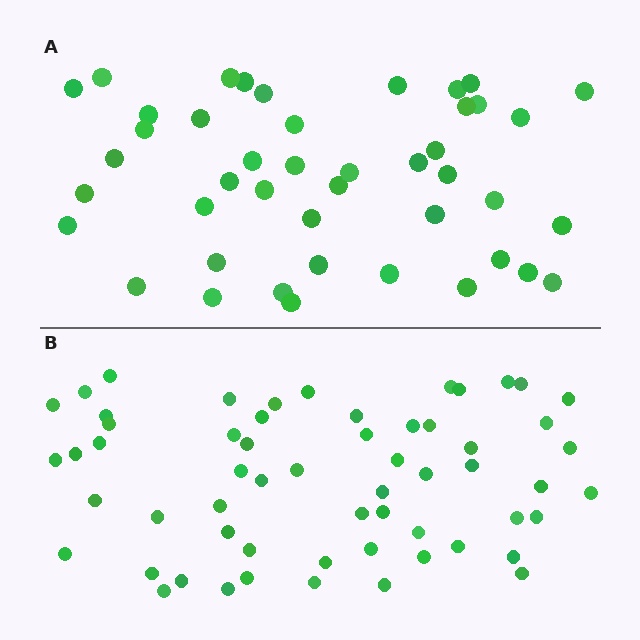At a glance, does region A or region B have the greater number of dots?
Region B (the bottom region) has more dots.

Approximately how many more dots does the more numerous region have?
Region B has approximately 15 more dots than region A.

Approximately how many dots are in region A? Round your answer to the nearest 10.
About 40 dots. (The exact count is 44, which rounds to 40.)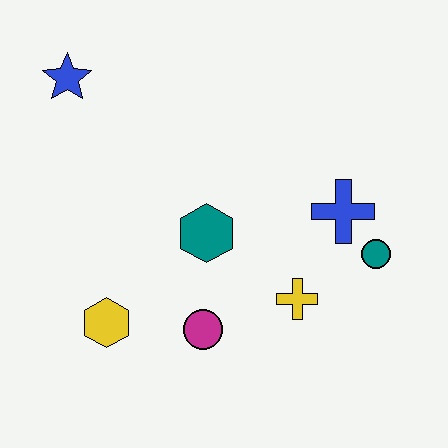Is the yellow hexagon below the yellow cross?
Yes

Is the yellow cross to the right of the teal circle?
No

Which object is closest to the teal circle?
The blue cross is closest to the teal circle.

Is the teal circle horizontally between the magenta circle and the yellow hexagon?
No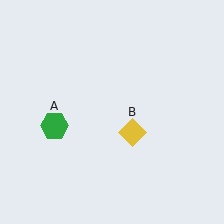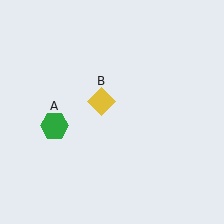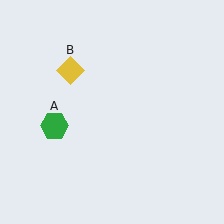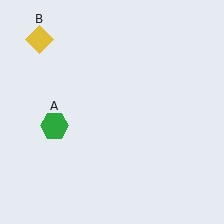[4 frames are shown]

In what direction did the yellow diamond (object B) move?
The yellow diamond (object B) moved up and to the left.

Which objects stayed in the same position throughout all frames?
Green hexagon (object A) remained stationary.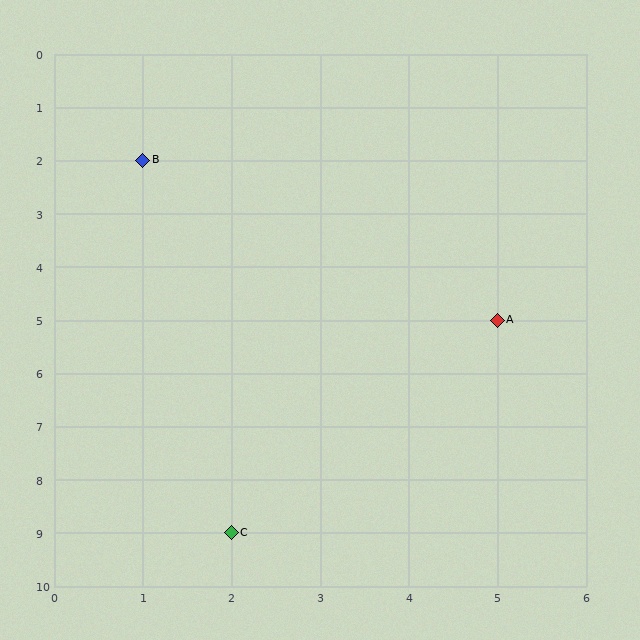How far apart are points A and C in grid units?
Points A and C are 3 columns and 4 rows apart (about 5.0 grid units diagonally).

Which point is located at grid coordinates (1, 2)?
Point B is at (1, 2).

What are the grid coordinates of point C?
Point C is at grid coordinates (2, 9).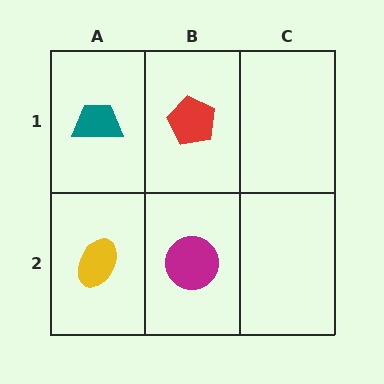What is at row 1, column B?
A red pentagon.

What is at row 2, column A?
A yellow ellipse.